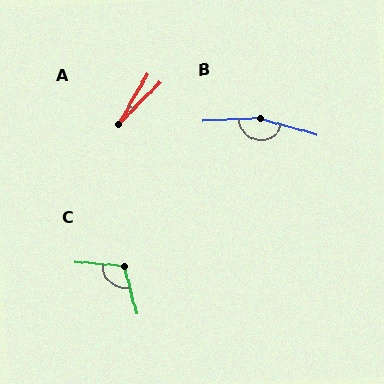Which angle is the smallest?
A, at approximately 15 degrees.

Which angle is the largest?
B, at approximately 163 degrees.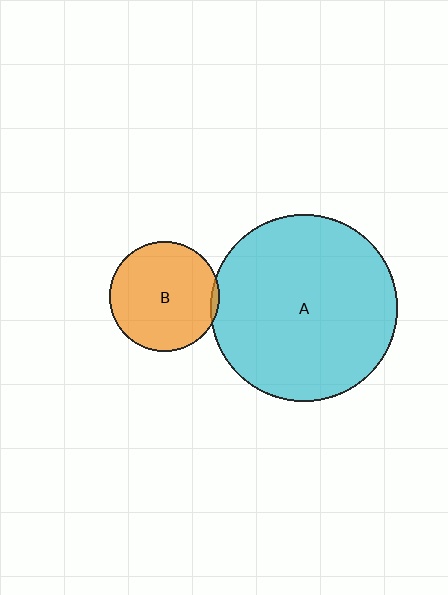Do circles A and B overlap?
Yes.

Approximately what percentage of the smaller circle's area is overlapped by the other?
Approximately 5%.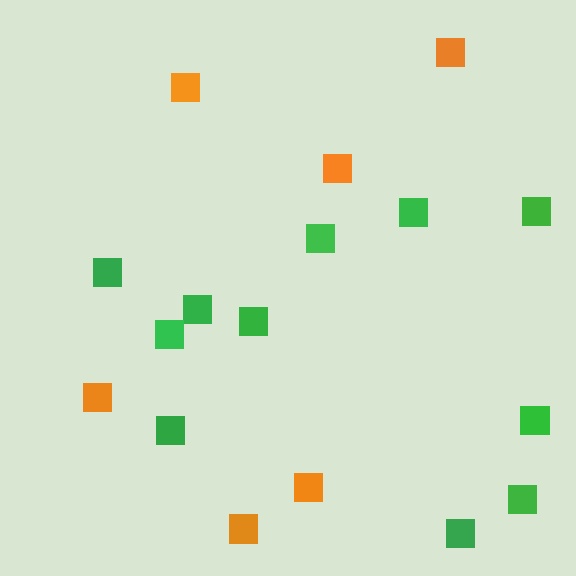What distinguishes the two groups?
There are 2 groups: one group of orange squares (6) and one group of green squares (11).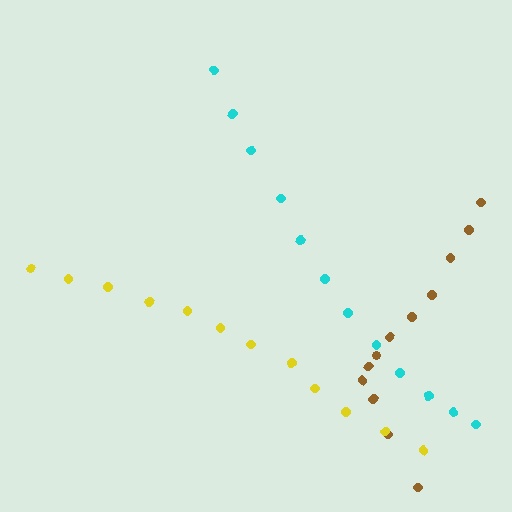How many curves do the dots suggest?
There are 3 distinct paths.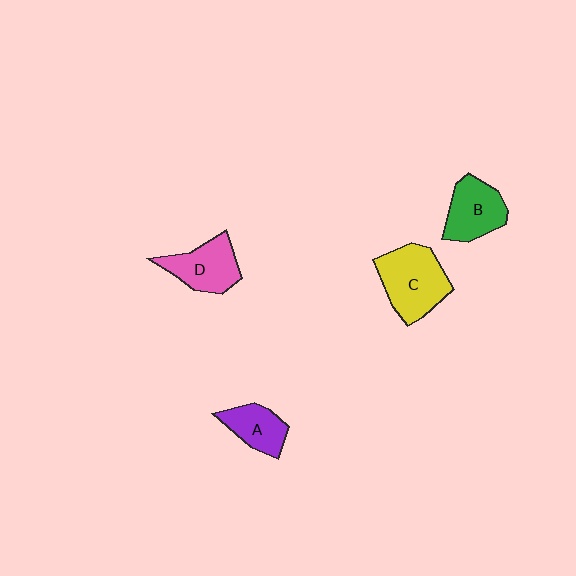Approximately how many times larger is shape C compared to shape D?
Approximately 1.3 times.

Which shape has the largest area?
Shape C (yellow).